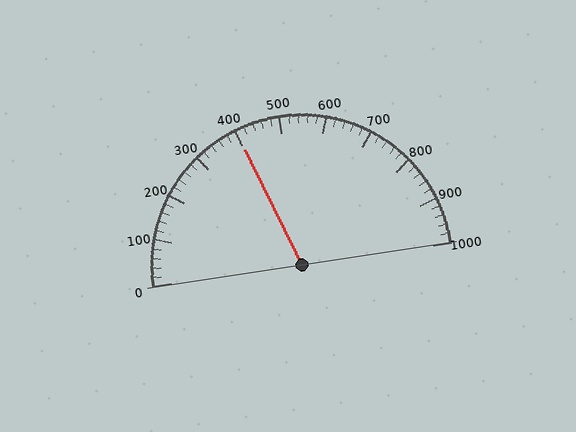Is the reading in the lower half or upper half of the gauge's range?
The reading is in the lower half of the range (0 to 1000).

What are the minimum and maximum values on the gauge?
The gauge ranges from 0 to 1000.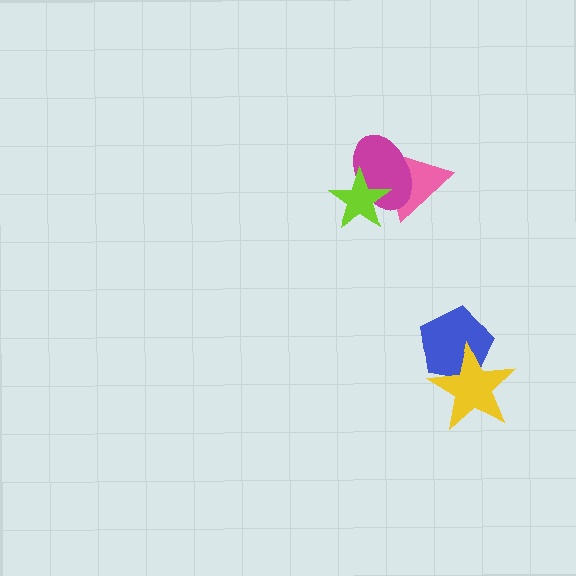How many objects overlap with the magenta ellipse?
2 objects overlap with the magenta ellipse.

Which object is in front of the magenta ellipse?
The lime star is in front of the magenta ellipse.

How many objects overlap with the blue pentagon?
1 object overlaps with the blue pentagon.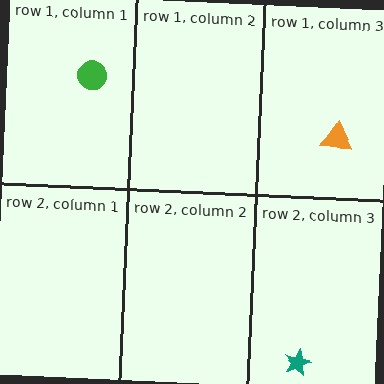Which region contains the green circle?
The row 1, column 1 region.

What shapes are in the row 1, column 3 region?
The orange triangle.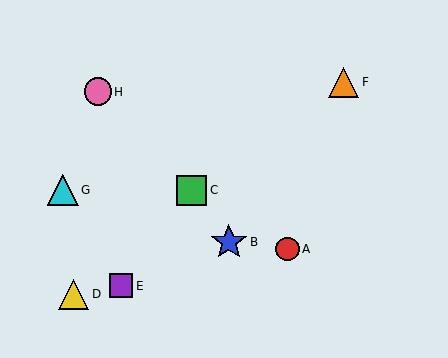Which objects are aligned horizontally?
Objects C, G are aligned horizontally.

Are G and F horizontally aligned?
No, G is at y≈190 and F is at y≈82.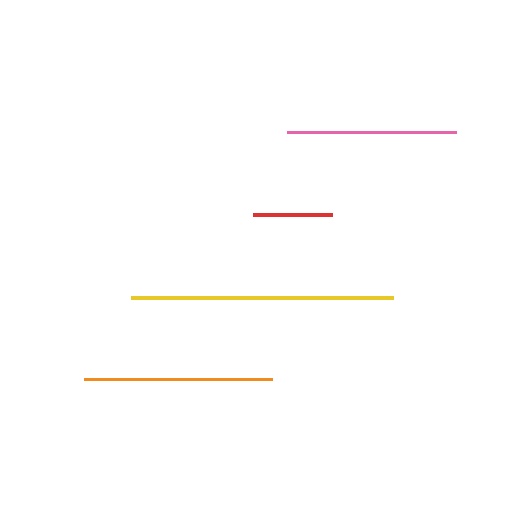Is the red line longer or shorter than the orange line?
The orange line is longer than the red line.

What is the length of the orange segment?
The orange segment is approximately 188 pixels long.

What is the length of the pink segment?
The pink segment is approximately 168 pixels long.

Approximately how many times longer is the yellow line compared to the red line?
The yellow line is approximately 3.3 times the length of the red line.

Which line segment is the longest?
The yellow line is the longest at approximately 263 pixels.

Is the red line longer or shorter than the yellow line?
The yellow line is longer than the red line.